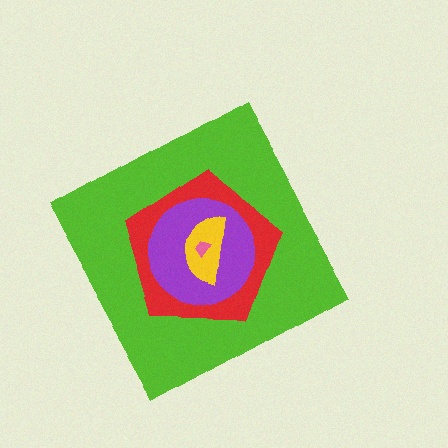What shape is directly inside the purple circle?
The yellow semicircle.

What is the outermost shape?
The lime diamond.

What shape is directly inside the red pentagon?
The purple circle.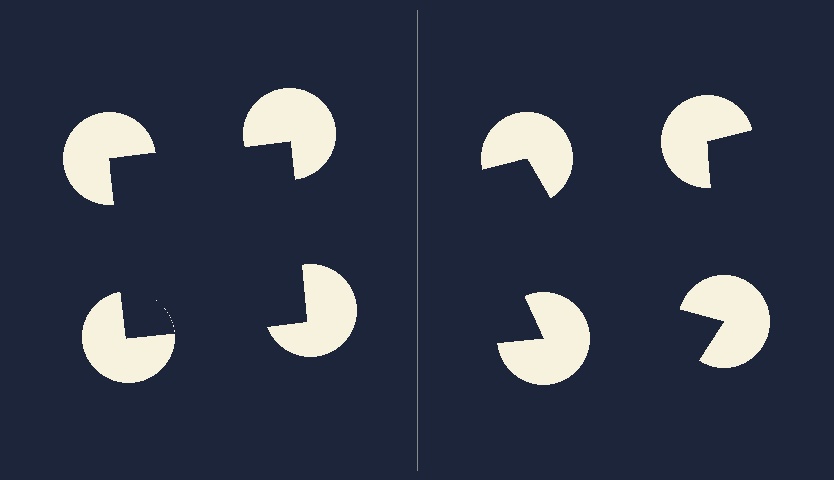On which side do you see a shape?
An illusory square appears on the left side. On the right side the wedge cuts are rotated, so no coherent shape forms.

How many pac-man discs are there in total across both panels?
8 — 4 on each side.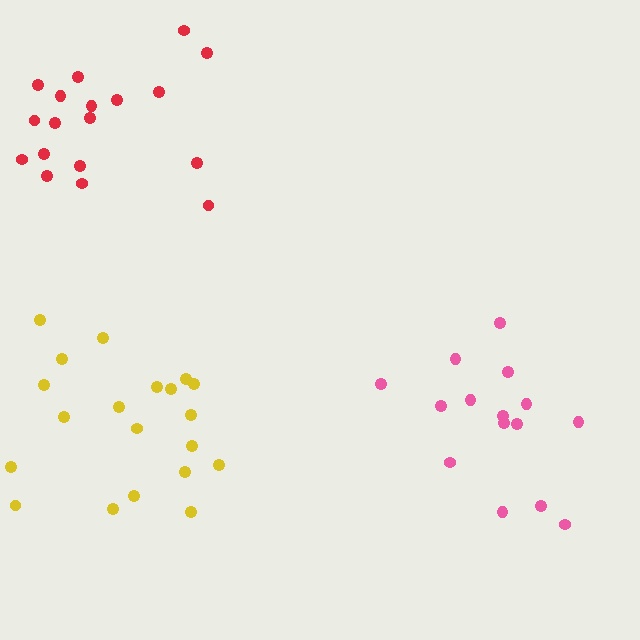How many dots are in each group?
Group 1: 18 dots, Group 2: 15 dots, Group 3: 20 dots (53 total).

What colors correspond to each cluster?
The clusters are colored: red, pink, yellow.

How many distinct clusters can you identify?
There are 3 distinct clusters.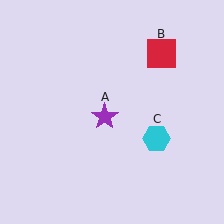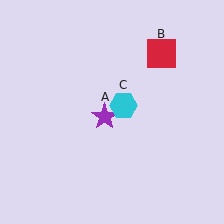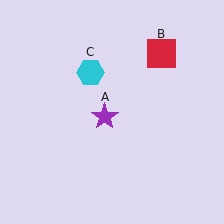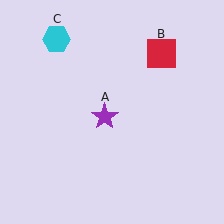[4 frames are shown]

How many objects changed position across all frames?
1 object changed position: cyan hexagon (object C).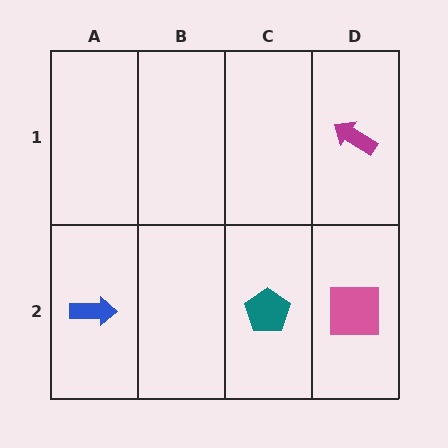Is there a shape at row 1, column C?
No, that cell is empty.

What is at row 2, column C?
A teal pentagon.